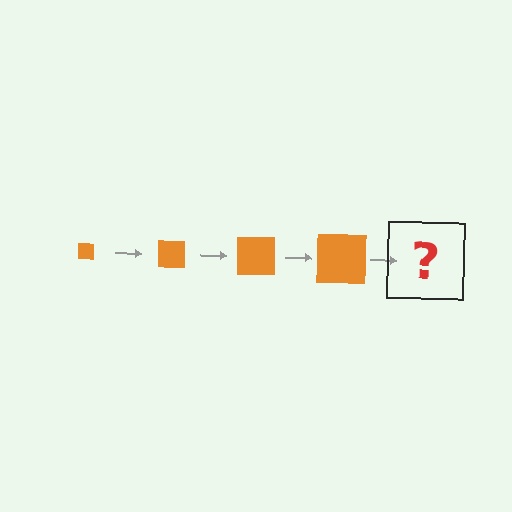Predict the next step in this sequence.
The next step is an orange square, larger than the previous one.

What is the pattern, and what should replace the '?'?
The pattern is that the square gets progressively larger each step. The '?' should be an orange square, larger than the previous one.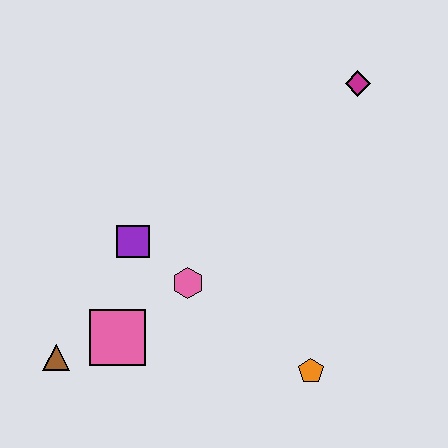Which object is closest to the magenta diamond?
The pink hexagon is closest to the magenta diamond.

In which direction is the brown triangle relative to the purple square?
The brown triangle is below the purple square.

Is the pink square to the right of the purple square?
No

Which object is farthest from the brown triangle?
The magenta diamond is farthest from the brown triangle.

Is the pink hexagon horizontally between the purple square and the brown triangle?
No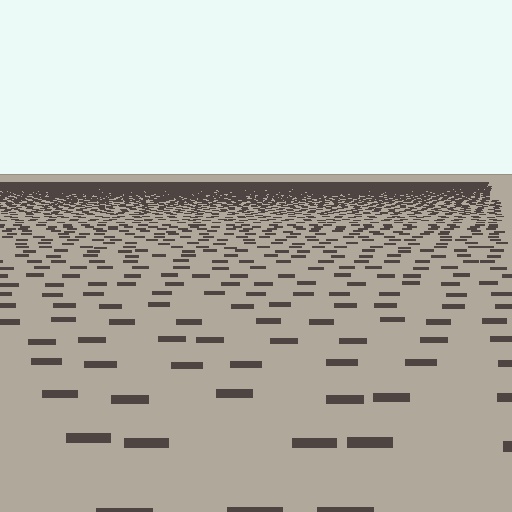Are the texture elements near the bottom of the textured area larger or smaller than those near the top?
Larger. Near the bottom, elements are closer to the viewer and appear at a bigger on-screen size.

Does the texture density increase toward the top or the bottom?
Density increases toward the top.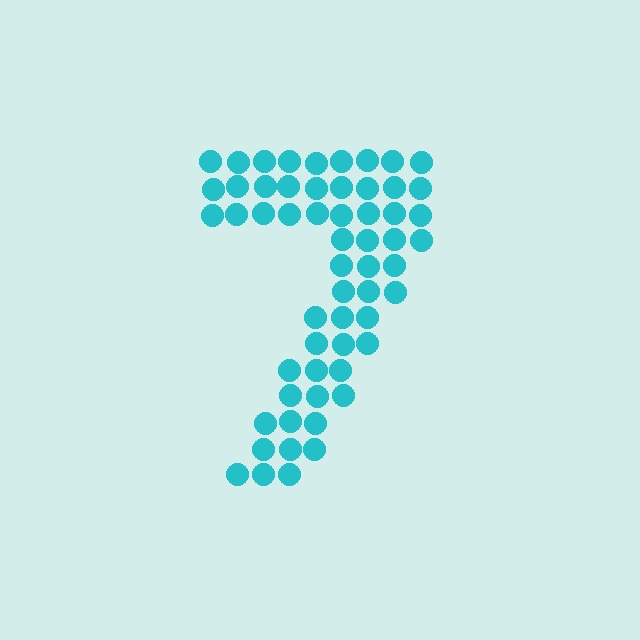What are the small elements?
The small elements are circles.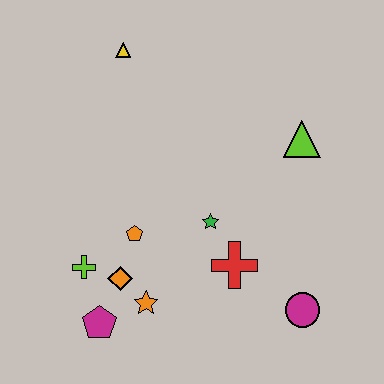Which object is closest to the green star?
The red cross is closest to the green star.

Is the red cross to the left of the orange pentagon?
No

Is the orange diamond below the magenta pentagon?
No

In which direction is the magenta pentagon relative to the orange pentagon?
The magenta pentagon is below the orange pentagon.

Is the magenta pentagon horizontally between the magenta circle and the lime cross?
Yes